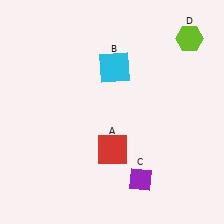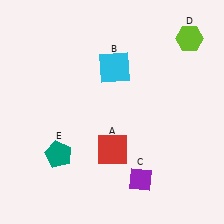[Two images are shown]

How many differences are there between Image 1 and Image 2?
There is 1 difference between the two images.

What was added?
A teal pentagon (E) was added in Image 2.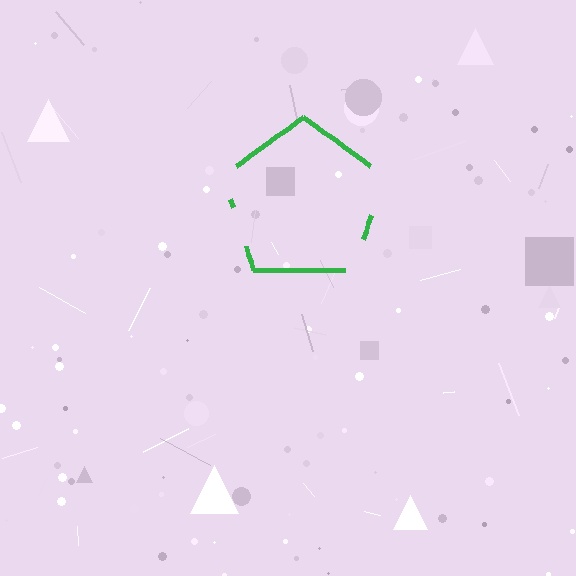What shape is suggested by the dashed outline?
The dashed outline suggests a pentagon.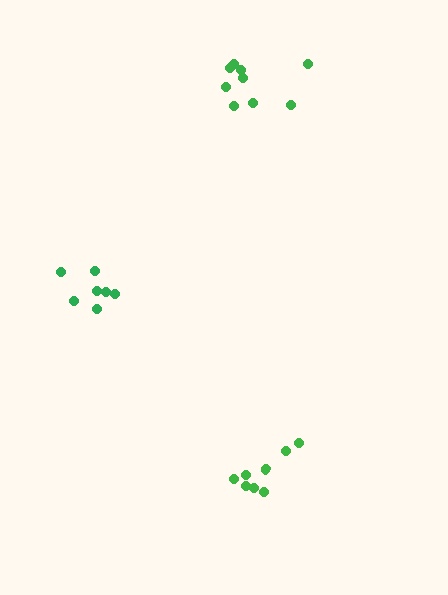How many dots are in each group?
Group 1: 9 dots, Group 2: 7 dots, Group 3: 9 dots (25 total).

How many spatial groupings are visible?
There are 3 spatial groupings.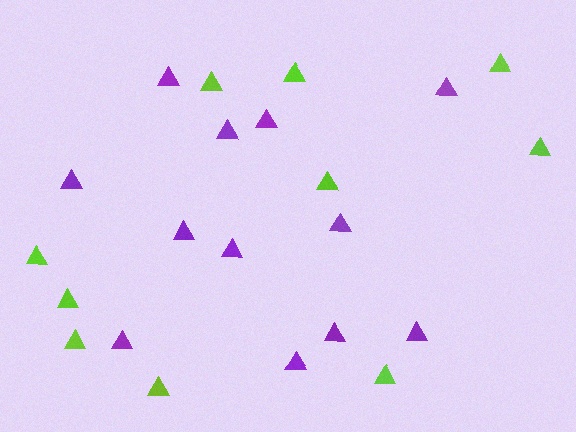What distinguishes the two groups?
There are 2 groups: one group of lime triangles (10) and one group of purple triangles (12).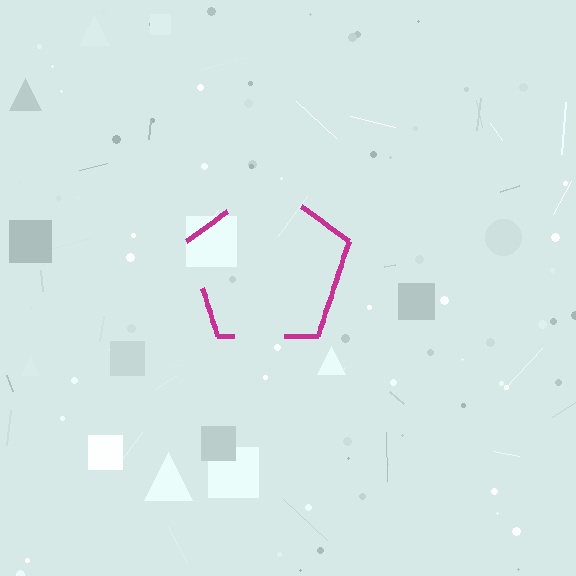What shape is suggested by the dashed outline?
The dashed outline suggests a pentagon.